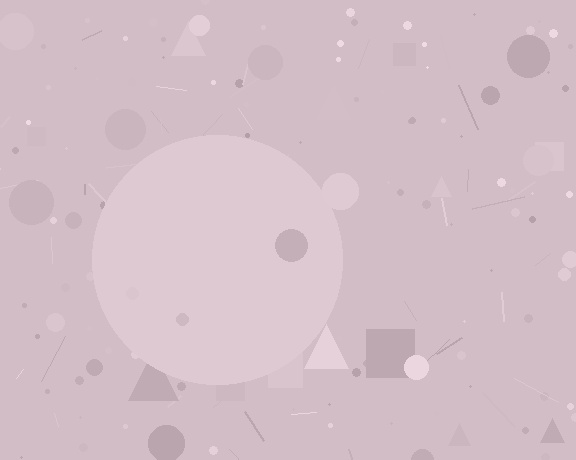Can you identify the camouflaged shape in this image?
The camouflaged shape is a circle.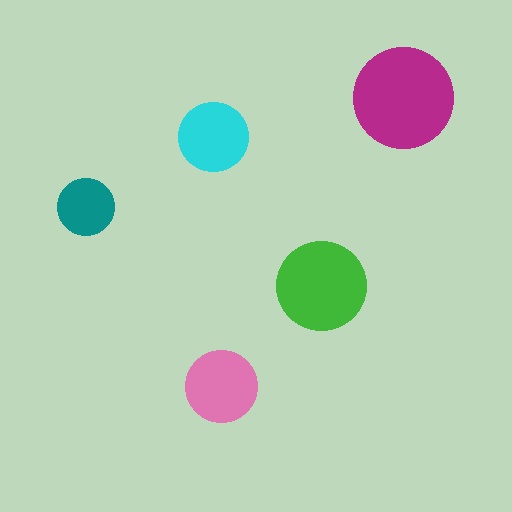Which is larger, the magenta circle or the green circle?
The magenta one.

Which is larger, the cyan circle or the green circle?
The green one.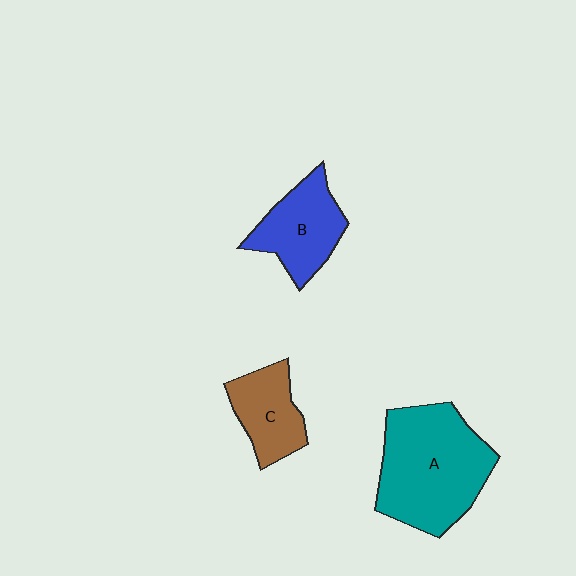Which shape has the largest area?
Shape A (teal).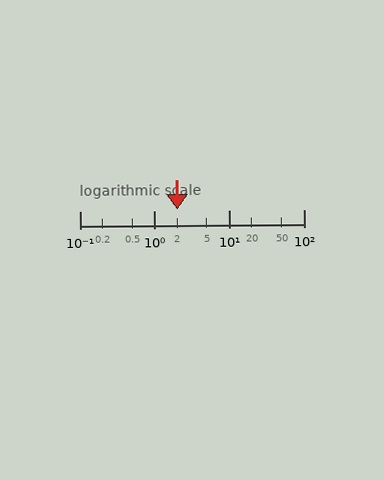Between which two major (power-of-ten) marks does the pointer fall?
The pointer is between 1 and 10.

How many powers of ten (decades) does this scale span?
The scale spans 3 decades, from 0.1 to 100.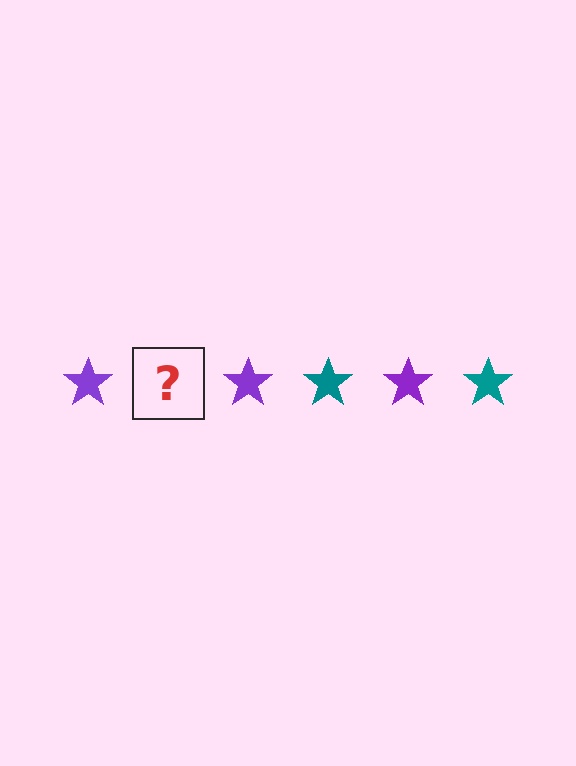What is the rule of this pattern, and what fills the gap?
The rule is that the pattern cycles through purple, teal stars. The gap should be filled with a teal star.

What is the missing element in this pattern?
The missing element is a teal star.